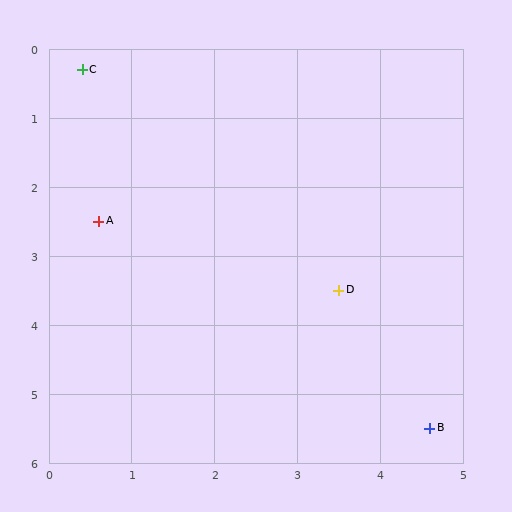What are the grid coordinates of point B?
Point B is at approximately (4.6, 5.5).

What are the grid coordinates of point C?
Point C is at approximately (0.4, 0.3).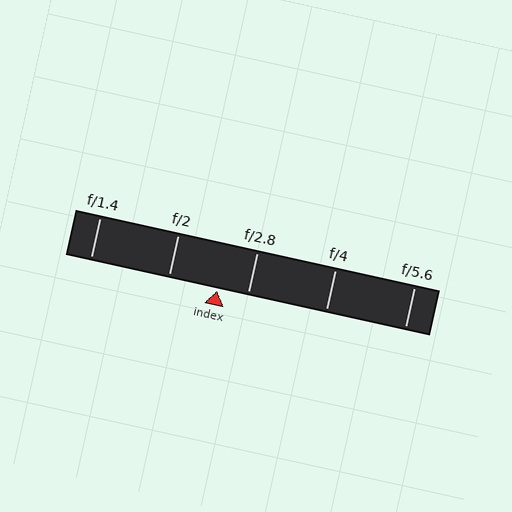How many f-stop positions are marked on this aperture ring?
There are 5 f-stop positions marked.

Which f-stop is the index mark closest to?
The index mark is closest to f/2.8.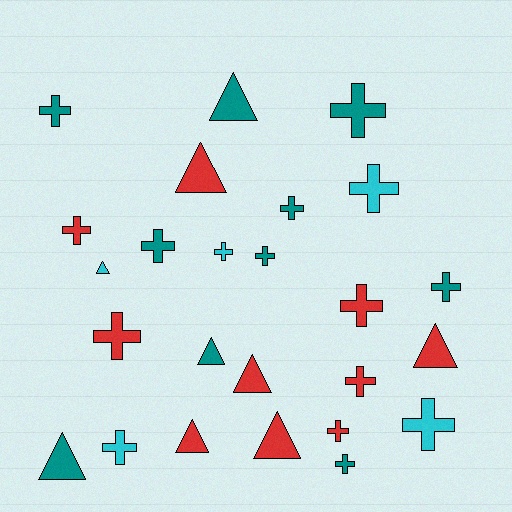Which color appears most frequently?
Teal, with 10 objects.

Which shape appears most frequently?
Cross, with 16 objects.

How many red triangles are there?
There are 5 red triangles.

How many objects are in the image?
There are 25 objects.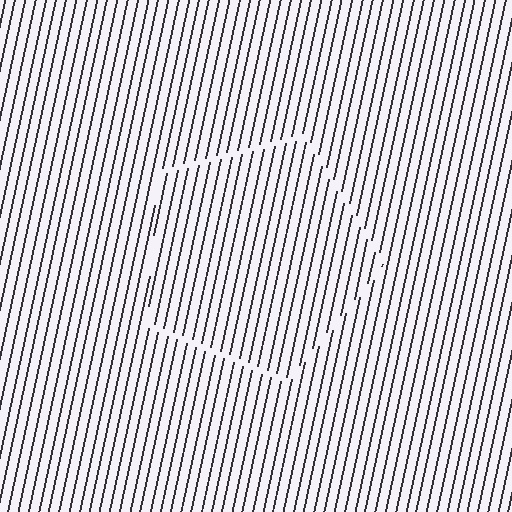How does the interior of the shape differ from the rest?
The interior of the shape contains the same grating, shifted by half a period — the contour is defined by the phase discontinuity where line-ends from the inner and outer gratings abut.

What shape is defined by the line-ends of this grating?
An illusory pentagon. The interior of the shape contains the same grating, shifted by half a period — the contour is defined by the phase discontinuity where line-ends from the inner and outer gratings abut.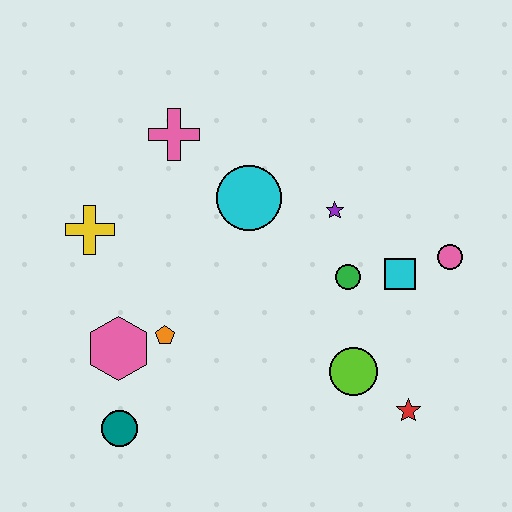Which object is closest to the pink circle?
The cyan square is closest to the pink circle.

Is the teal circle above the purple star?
No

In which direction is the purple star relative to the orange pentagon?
The purple star is to the right of the orange pentagon.